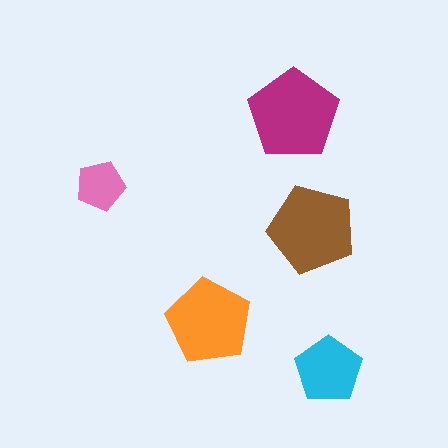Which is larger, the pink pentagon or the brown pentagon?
The brown one.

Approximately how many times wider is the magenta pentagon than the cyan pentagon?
About 1.5 times wider.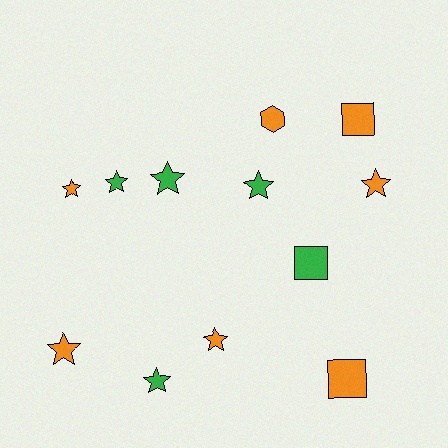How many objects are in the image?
There are 12 objects.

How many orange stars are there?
There are 4 orange stars.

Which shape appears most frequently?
Star, with 8 objects.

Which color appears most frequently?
Orange, with 7 objects.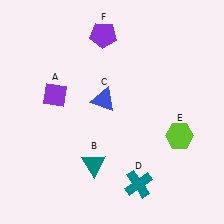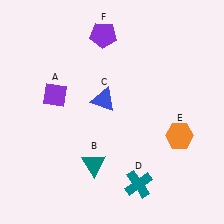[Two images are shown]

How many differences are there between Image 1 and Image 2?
There is 1 difference between the two images.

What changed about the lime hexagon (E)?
In Image 1, E is lime. In Image 2, it changed to orange.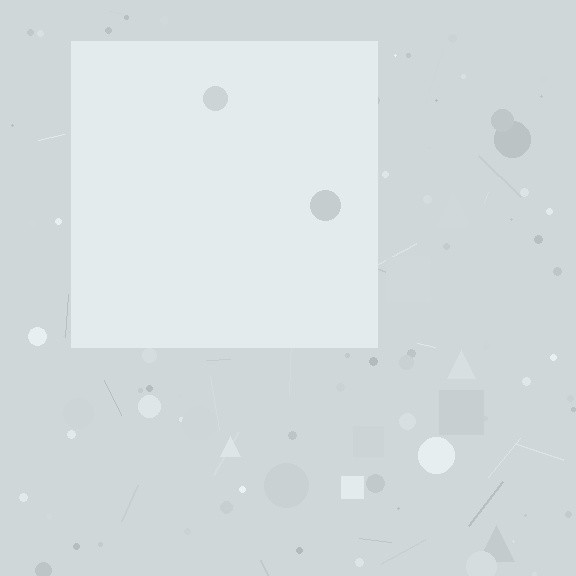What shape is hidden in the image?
A square is hidden in the image.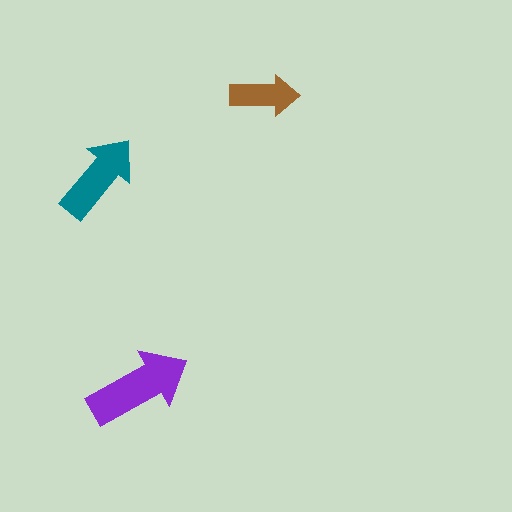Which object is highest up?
The brown arrow is topmost.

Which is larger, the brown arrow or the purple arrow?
The purple one.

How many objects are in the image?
There are 3 objects in the image.